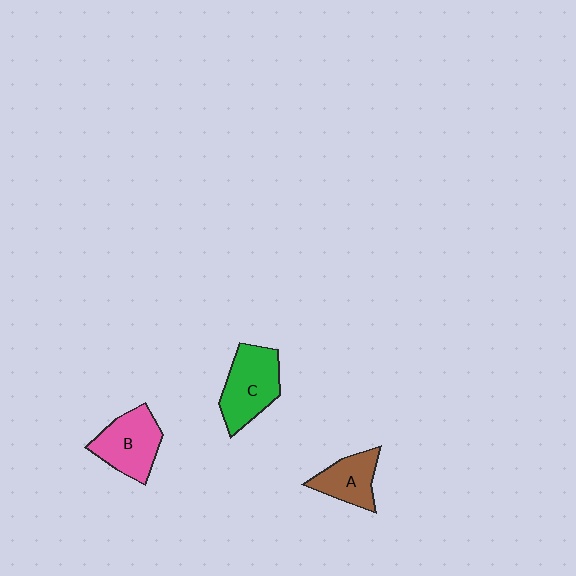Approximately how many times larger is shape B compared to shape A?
Approximately 1.3 times.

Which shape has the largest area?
Shape C (green).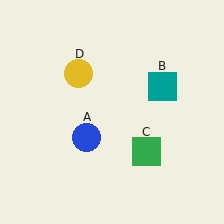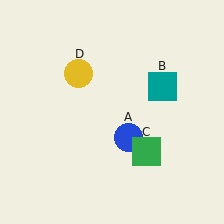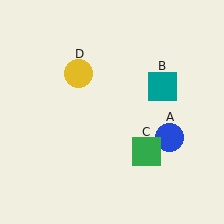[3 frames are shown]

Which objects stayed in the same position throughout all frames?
Teal square (object B) and green square (object C) and yellow circle (object D) remained stationary.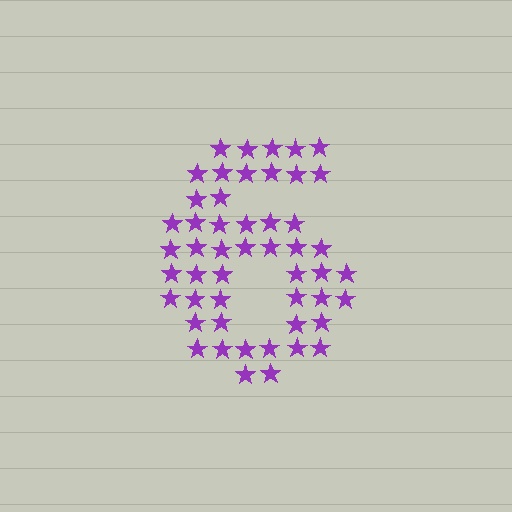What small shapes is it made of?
It is made of small stars.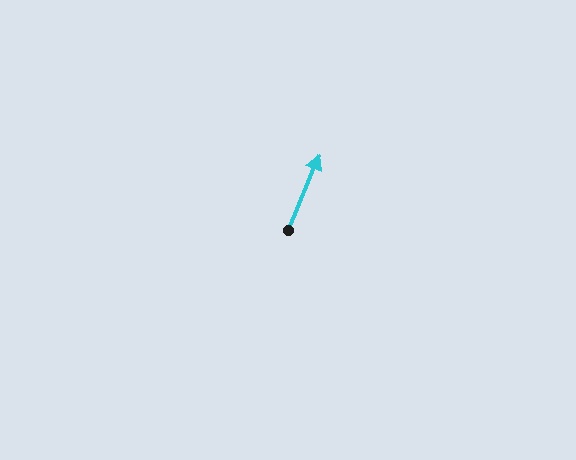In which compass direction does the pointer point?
North.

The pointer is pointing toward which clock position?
Roughly 1 o'clock.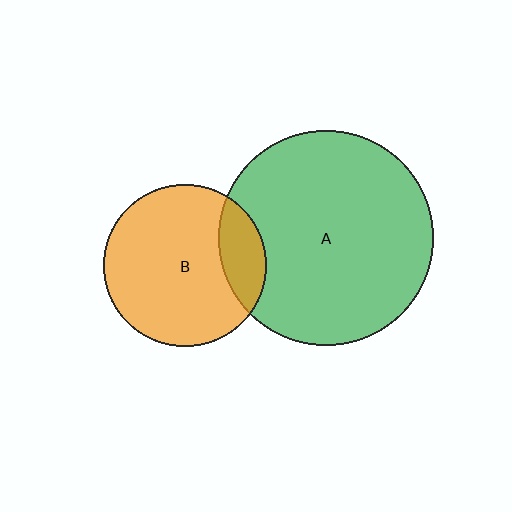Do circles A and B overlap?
Yes.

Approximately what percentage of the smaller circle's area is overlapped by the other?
Approximately 20%.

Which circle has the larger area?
Circle A (green).